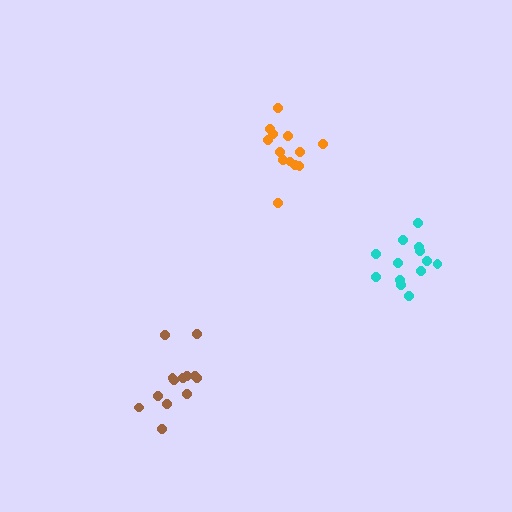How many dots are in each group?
Group 1: 13 dots, Group 2: 13 dots, Group 3: 13 dots (39 total).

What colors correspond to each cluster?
The clusters are colored: cyan, brown, orange.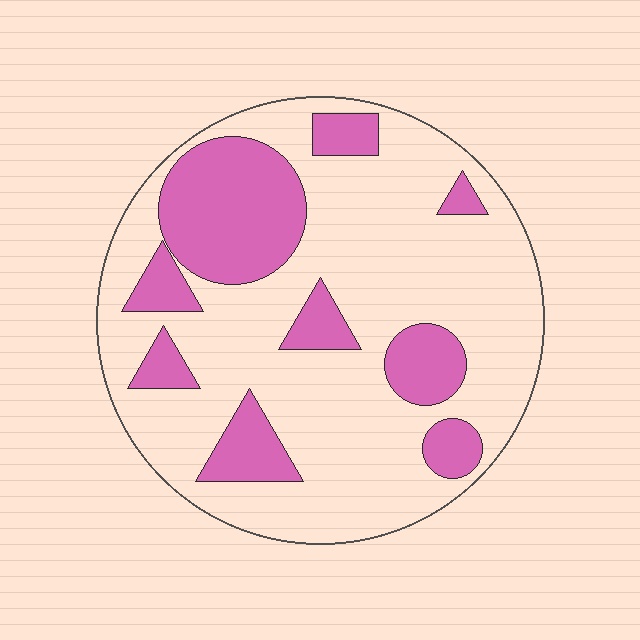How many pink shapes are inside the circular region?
9.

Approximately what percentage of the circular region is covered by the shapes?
Approximately 25%.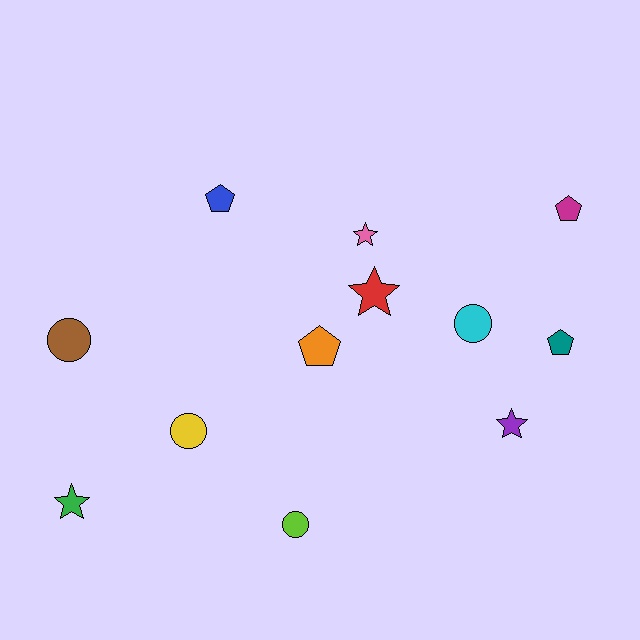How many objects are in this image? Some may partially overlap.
There are 12 objects.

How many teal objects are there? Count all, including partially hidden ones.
There is 1 teal object.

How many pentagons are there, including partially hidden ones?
There are 4 pentagons.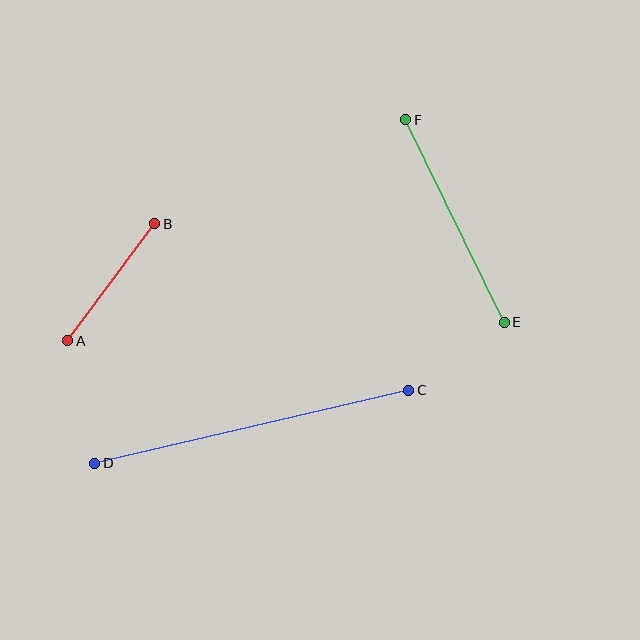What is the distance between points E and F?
The distance is approximately 225 pixels.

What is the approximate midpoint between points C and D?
The midpoint is at approximately (252, 427) pixels.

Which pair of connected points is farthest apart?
Points C and D are farthest apart.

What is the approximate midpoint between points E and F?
The midpoint is at approximately (455, 221) pixels.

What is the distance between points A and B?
The distance is approximately 146 pixels.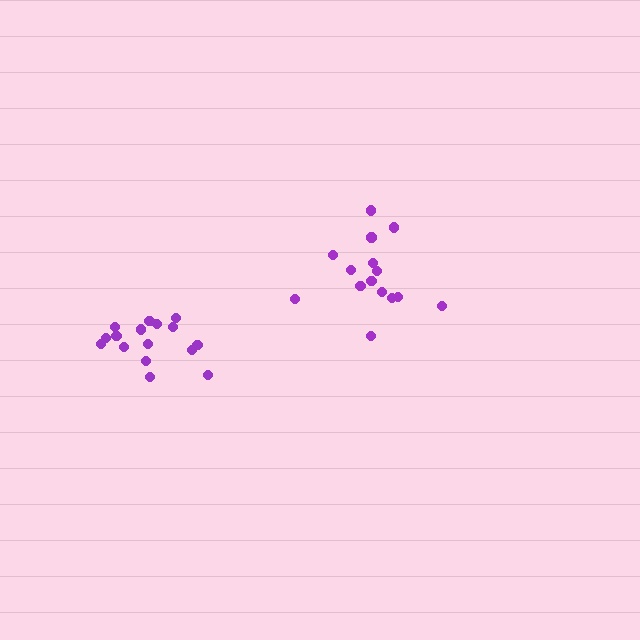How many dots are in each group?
Group 1: 16 dots, Group 2: 15 dots (31 total).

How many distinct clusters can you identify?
There are 2 distinct clusters.